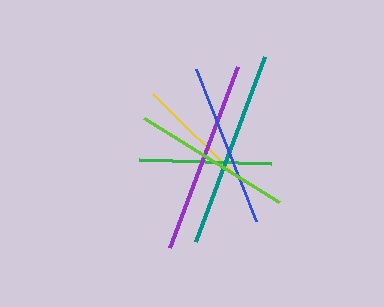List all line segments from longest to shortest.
From longest to shortest: teal, purple, blue, lime, green, yellow.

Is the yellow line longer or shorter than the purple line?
The purple line is longer than the yellow line.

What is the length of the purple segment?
The purple segment is approximately 194 pixels long.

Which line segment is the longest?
The teal line is the longest at approximately 198 pixels.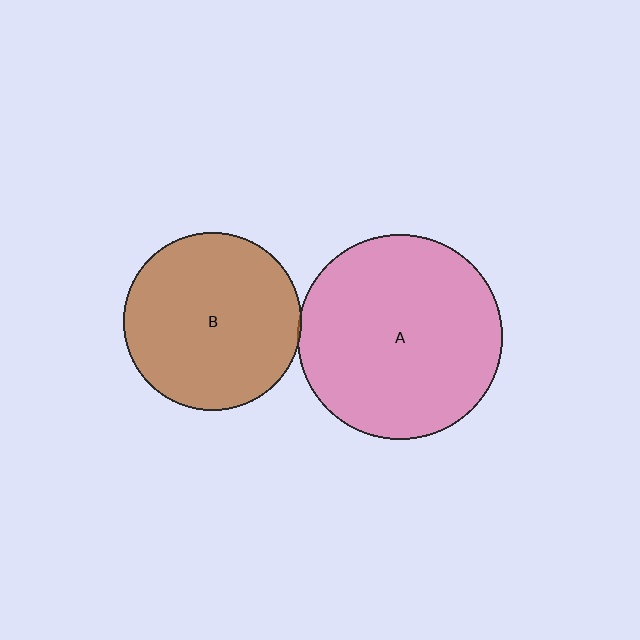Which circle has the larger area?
Circle A (pink).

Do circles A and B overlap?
Yes.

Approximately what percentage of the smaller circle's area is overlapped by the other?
Approximately 5%.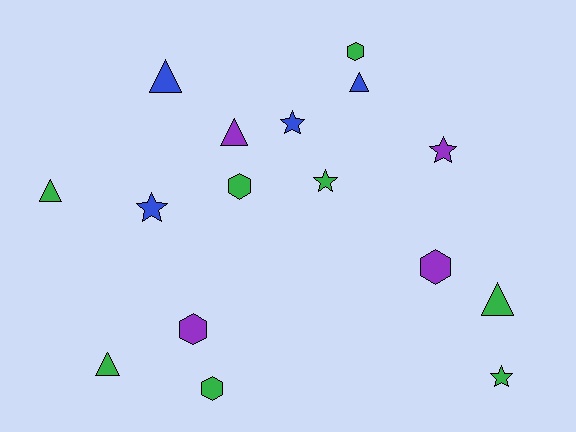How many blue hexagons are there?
There are no blue hexagons.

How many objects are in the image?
There are 16 objects.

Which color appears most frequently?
Green, with 8 objects.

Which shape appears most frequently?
Triangle, with 6 objects.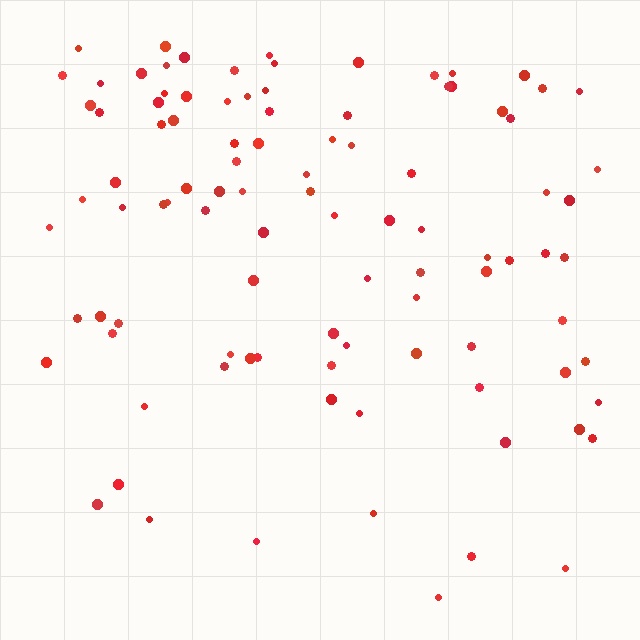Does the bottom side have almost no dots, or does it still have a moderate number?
Still a moderate number, just noticeably fewer than the top.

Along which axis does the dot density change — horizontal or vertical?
Vertical.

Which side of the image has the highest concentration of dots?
The top.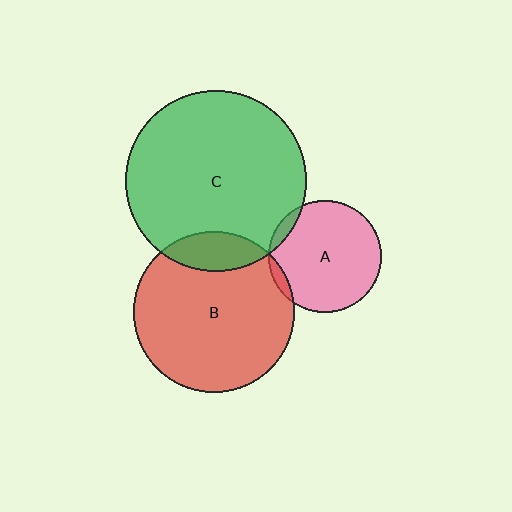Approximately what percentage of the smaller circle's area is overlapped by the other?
Approximately 5%.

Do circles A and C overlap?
Yes.